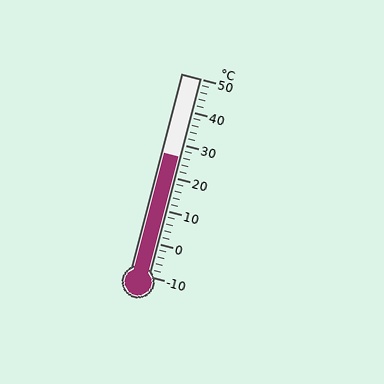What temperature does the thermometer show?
The thermometer shows approximately 26°C.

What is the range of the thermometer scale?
The thermometer scale ranges from -10°C to 50°C.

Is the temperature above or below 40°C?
The temperature is below 40°C.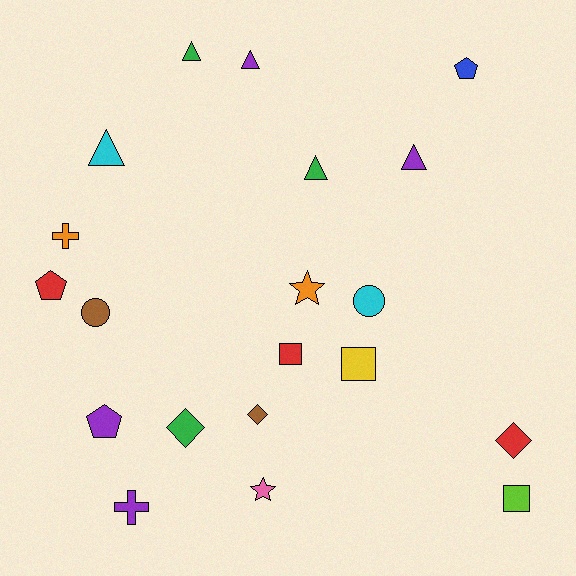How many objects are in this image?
There are 20 objects.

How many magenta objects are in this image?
There are no magenta objects.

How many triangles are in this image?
There are 5 triangles.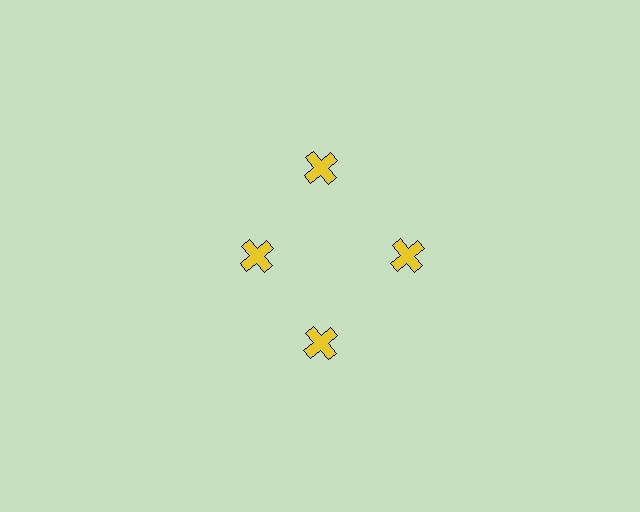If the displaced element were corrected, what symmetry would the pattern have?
It would have 4-fold rotational symmetry — the pattern would map onto itself every 90 degrees.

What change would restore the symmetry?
The symmetry would be restored by moving it outward, back onto the ring so that all 4 crosses sit at equal angles and equal distance from the center.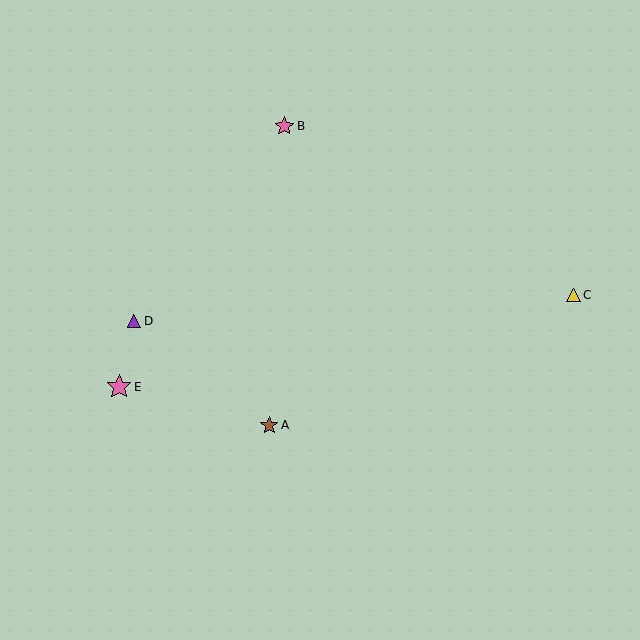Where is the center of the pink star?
The center of the pink star is at (119, 387).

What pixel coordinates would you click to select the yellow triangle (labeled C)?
Click at (573, 295) to select the yellow triangle C.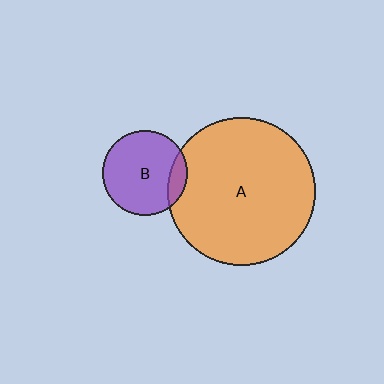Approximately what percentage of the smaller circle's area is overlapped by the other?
Approximately 15%.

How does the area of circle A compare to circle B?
Approximately 3.1 times.